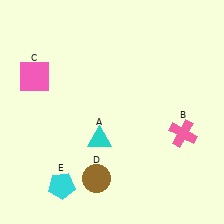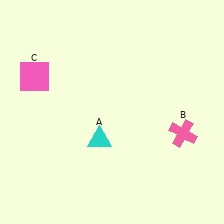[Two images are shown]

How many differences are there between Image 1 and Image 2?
There are 2 differences between the two images.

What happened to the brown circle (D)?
The brown circle (D) was removed in Image 2. It was in the bottom-left area of Image 1.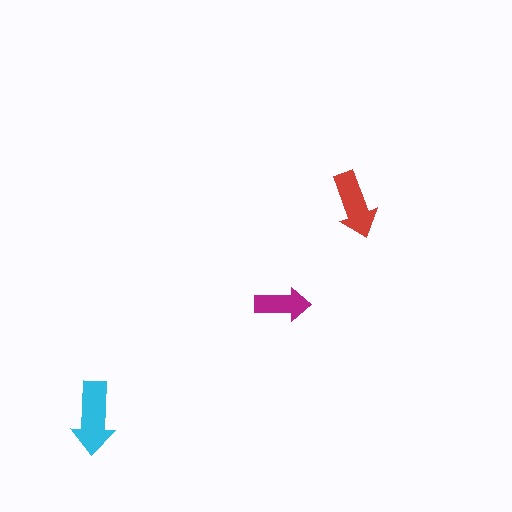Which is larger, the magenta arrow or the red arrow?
The red one.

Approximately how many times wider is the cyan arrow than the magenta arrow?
About 1.5 times wider.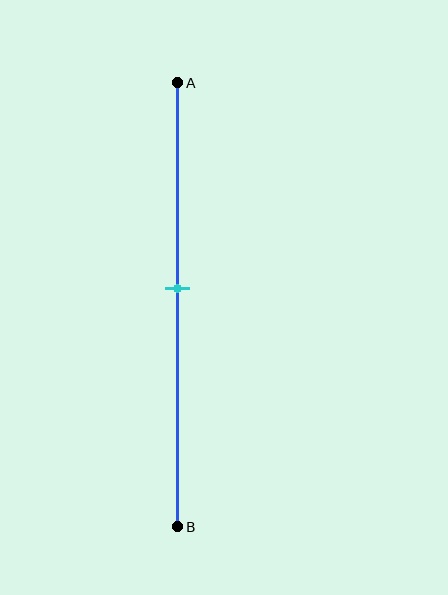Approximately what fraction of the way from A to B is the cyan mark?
The cyan mark is approximately 45% of the way from A to B.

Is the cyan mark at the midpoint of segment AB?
No, the mark is at about 45% from A, not at the 50% midpoint.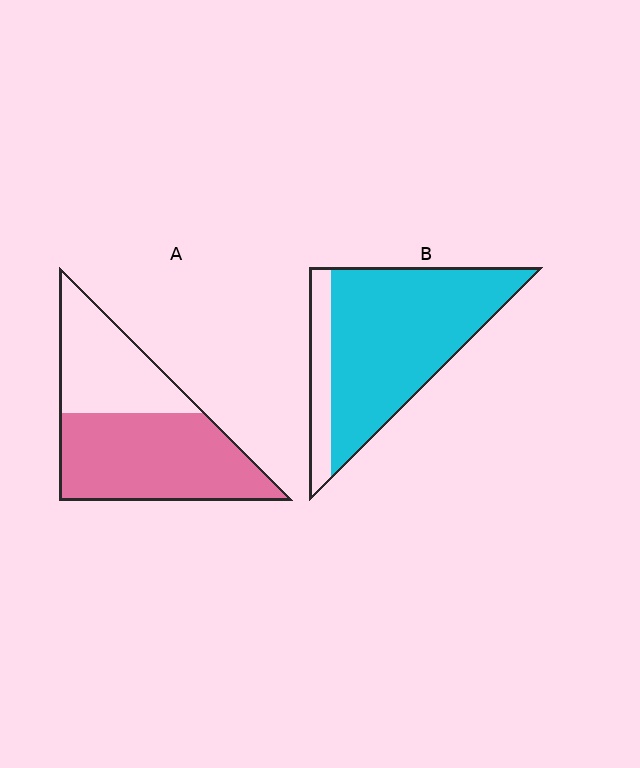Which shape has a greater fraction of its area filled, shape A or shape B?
Shape B.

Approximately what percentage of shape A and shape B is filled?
A is approximately 60% and B is approximately 80%.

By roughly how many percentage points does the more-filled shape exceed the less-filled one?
By roughly 20 percentage points (B over A).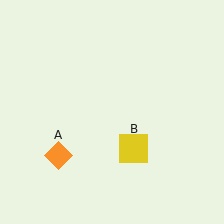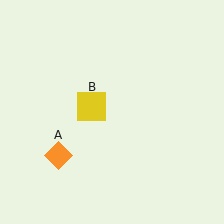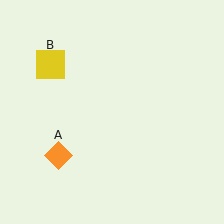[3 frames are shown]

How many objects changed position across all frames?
1 object changed position: yellow square (object B).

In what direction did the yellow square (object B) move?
The yellow square (object B) moved up and to the left.